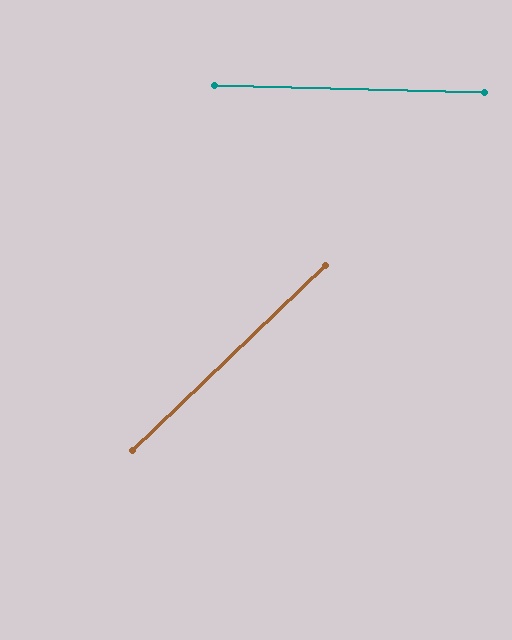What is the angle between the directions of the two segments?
Approximately 45 degrees.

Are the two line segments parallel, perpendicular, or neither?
Neither parallel nor perpendicular — they differ by about 45°.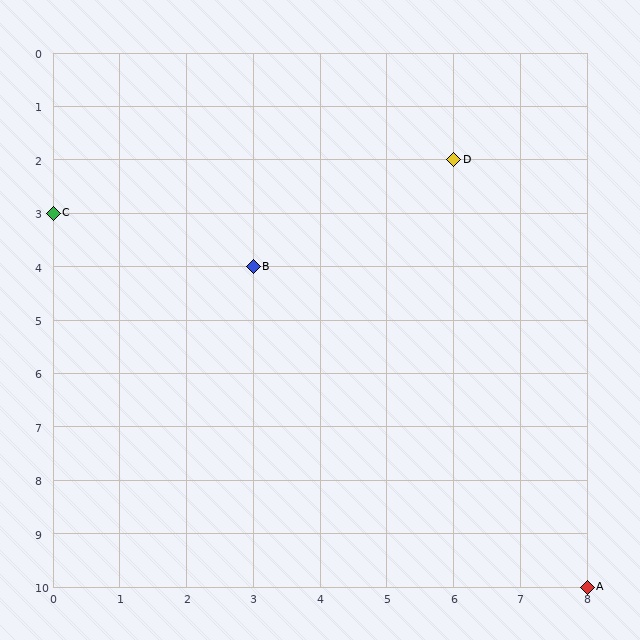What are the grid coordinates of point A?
Point A is at grid coordinates (8, 10).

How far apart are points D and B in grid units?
Points D and B are 3 columns and 2 rows apart (about 3.6 grid units diagonally).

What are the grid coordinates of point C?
Point C is at grid coordinates (0, 3).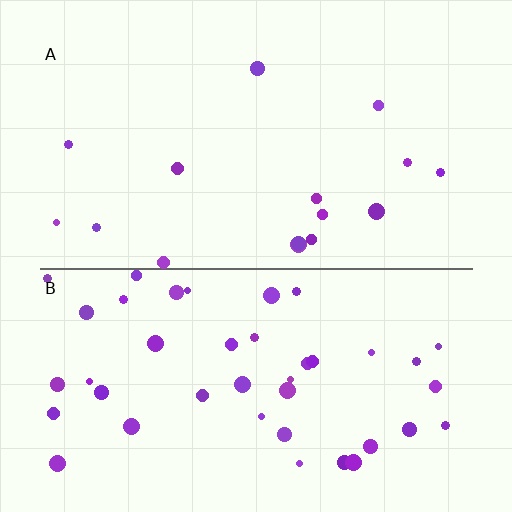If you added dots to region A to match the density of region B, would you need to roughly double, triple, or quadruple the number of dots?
Approximately triple.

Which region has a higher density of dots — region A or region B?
B (the bottom).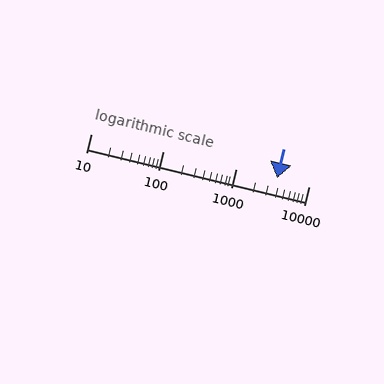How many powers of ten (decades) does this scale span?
The scale spans 3 decades, from 10 to 10000.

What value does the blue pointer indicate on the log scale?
The pointer indicates approximately 3700.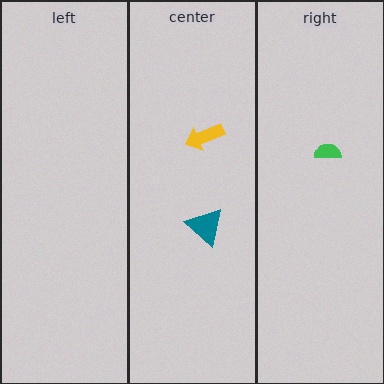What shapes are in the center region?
The teal triangle, the yellow arrow.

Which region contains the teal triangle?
The center region.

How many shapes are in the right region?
1.